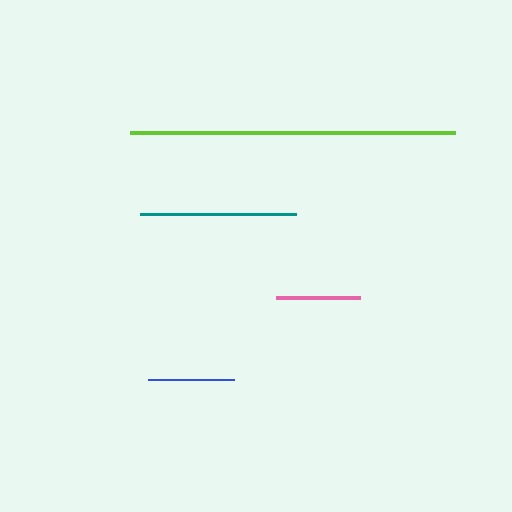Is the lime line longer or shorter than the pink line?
The lime line is longer than the pink line.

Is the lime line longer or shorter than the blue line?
The lime line is longer than the blue line.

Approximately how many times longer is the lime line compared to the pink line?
The lime line is approximately 3.9 times the length of the pink line.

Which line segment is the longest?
The lime line is the longest at approximately 325 pixels.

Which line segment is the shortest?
The pink line is the shortest at approximately 84 pixels.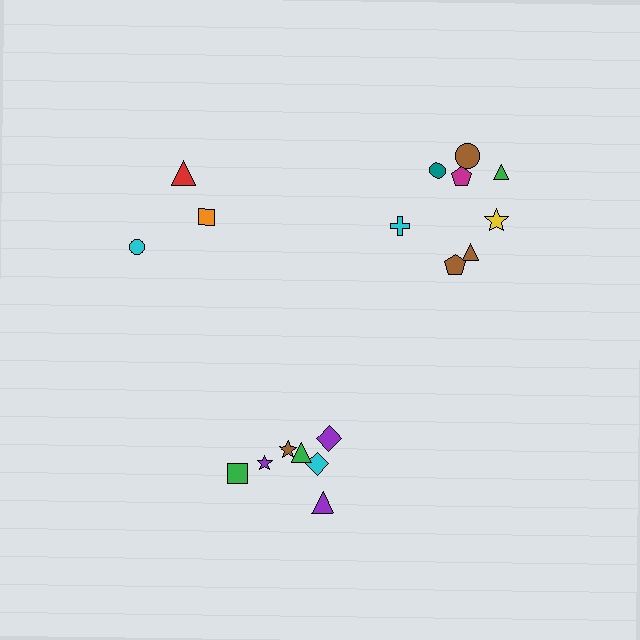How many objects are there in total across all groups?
There are 18 objects.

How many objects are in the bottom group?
There are 7 objects.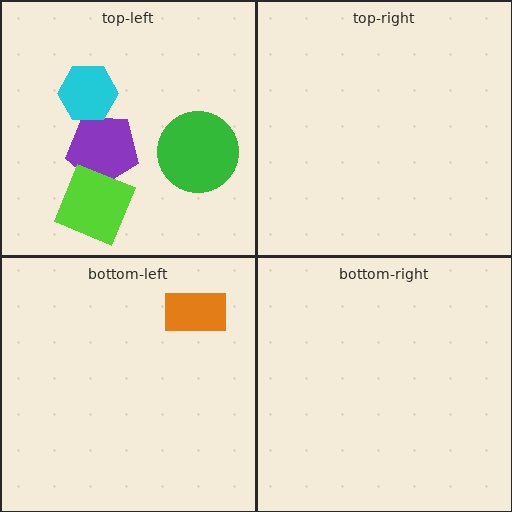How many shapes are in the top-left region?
4.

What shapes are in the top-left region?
The green circle, the purple pentagon, the cyan hexagon, the lime diamond.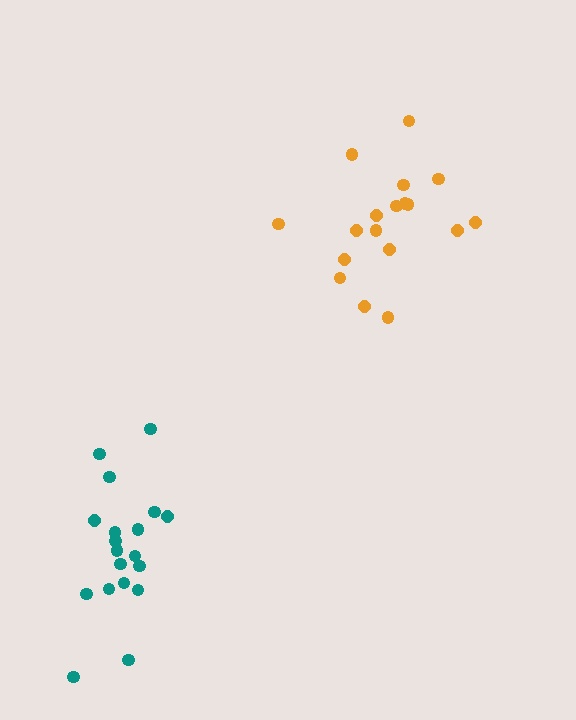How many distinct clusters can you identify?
There are 2 distinct clusters.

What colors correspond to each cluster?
The clusters are colored: orange, teal.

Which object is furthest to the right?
The orange cluster is rightmost.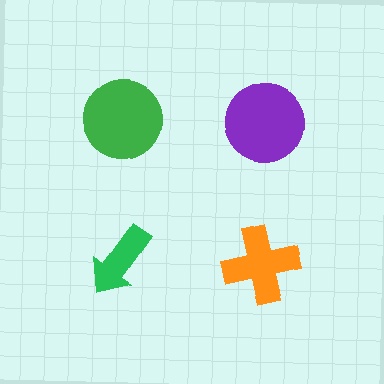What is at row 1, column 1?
A green circle.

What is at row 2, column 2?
An orange cross.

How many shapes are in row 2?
2 shapes.